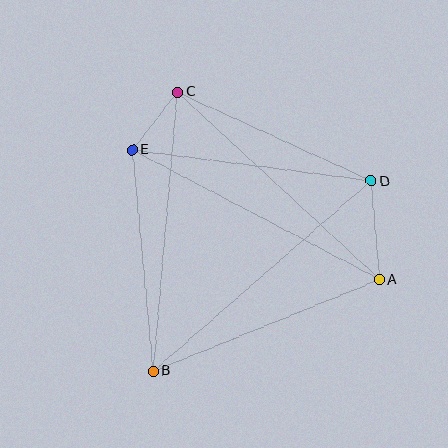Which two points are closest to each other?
Points C and E are closest to each other.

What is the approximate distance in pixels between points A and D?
The distance between A and D is approximately 99 pixels.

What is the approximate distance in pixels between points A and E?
The distance between A and E is approximately 279 pixels.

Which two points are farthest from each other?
Points B and D are farthest from each other.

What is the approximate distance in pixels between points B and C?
The distance between B and C is approximately 281 pixels.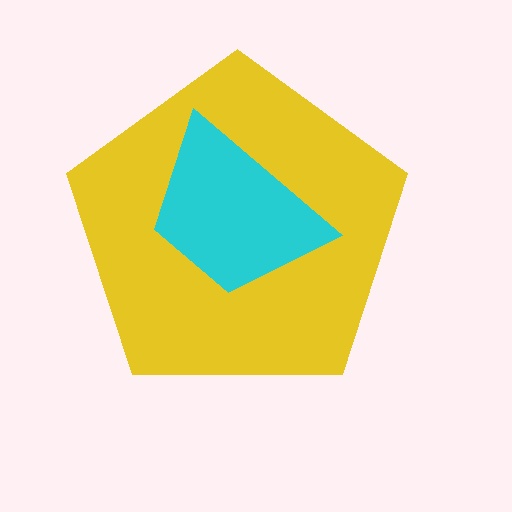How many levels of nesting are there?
2.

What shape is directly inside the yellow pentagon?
The cyan trapezoid.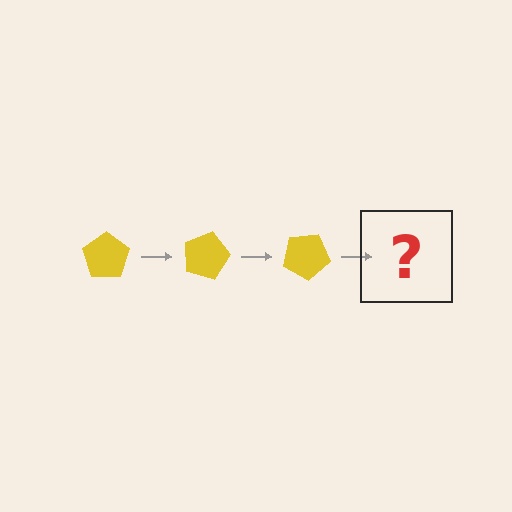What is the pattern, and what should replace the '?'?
The pattern is that the pentagon rotates 15 degrees each step. The '?' should be a yellow pentagon rotated 45 degrees.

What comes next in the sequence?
The next element should be a yellow pentagon rotated 45 degrees.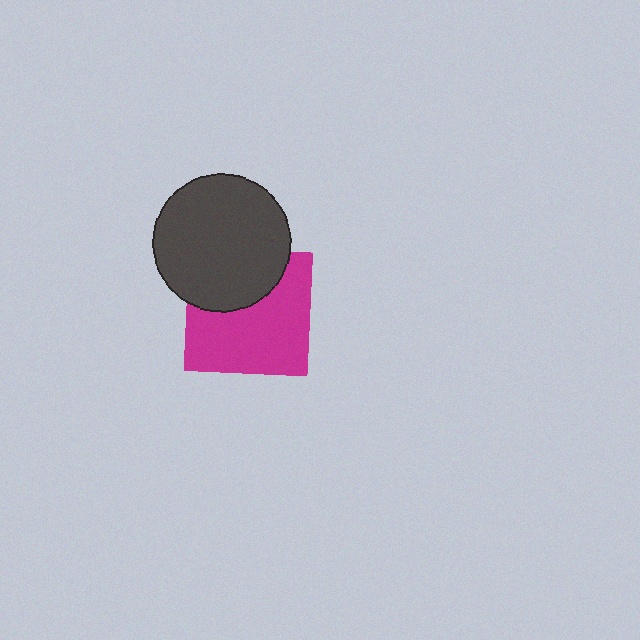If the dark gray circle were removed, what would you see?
You would see the complete magenta square.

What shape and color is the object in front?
The object in front is a dark gray circle.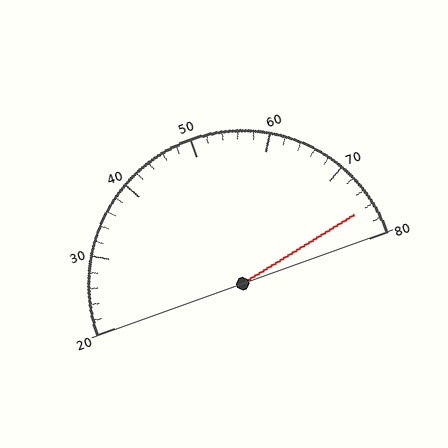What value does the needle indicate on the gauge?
The needle indicates approximately 76.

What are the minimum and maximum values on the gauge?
The gauge ranges from 20 to 80.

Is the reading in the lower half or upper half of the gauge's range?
The reading is in the upper half of the range (20 to 80).